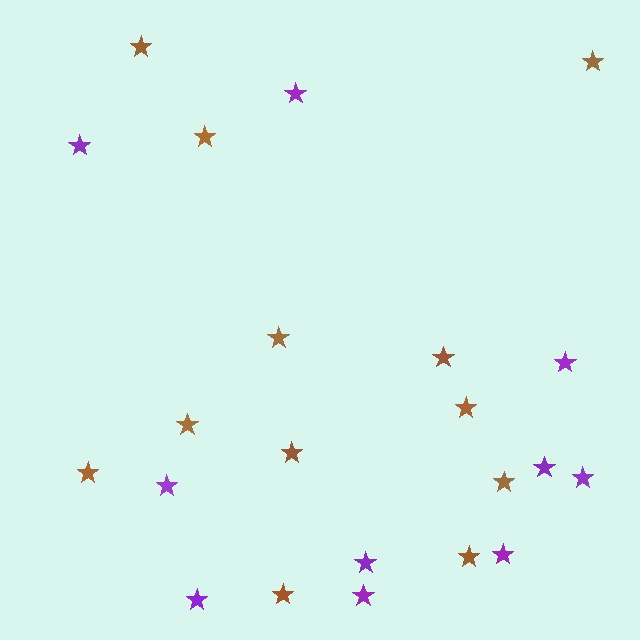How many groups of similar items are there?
There are 2 groups: one group of brown stars (12) and one group of purple stars (10).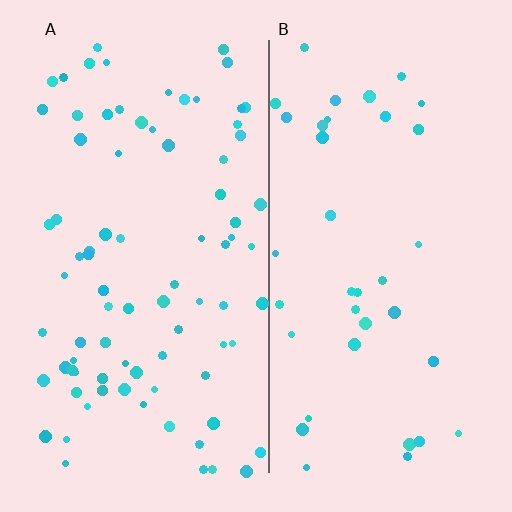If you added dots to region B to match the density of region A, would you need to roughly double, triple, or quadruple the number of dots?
Approximately double.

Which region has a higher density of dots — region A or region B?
A (the left).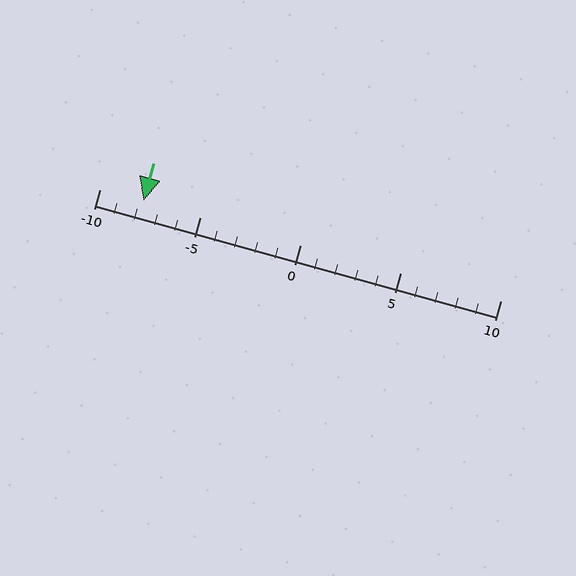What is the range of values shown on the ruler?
The ruler shows values from -10 to 10.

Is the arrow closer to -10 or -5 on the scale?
The arrow is closer to -10.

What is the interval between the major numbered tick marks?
The major tick marks are spaced 5 units apart.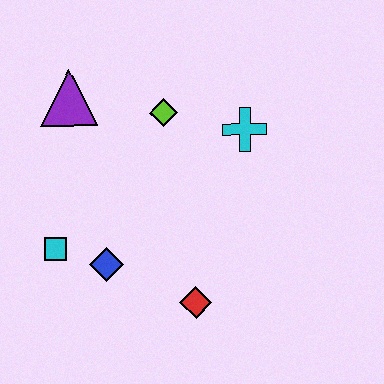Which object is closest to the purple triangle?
The lime diamond is closest to the purple triangle.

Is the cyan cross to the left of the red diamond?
No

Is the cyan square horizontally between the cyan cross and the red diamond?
No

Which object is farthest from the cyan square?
The cyan cross is farthest from the cyan square.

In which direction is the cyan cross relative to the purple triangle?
The cyan cross is to the right of the purple triangle.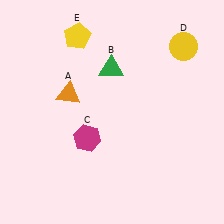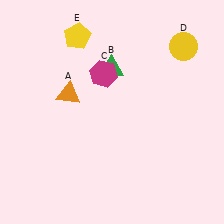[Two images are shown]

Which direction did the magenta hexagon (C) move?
The magenta hexagon (C) moved up.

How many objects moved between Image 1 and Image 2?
1 object moved between the two images.